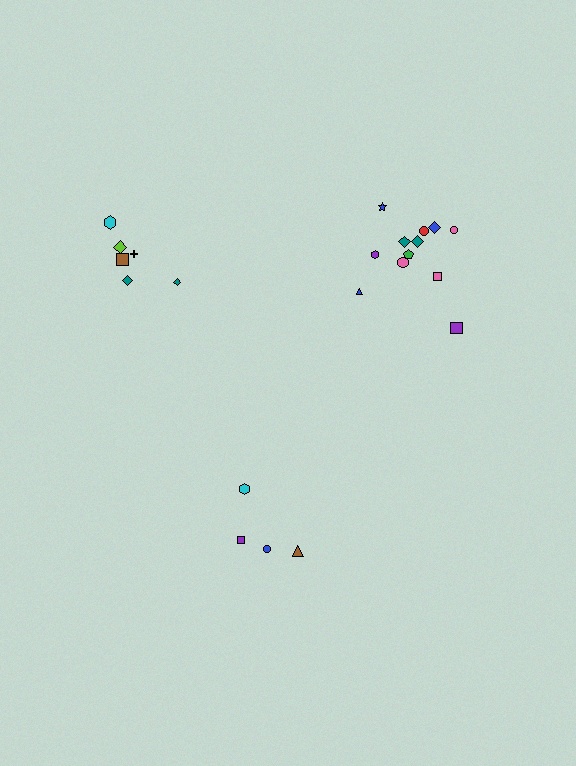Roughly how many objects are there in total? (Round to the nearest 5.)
Roughly 20 objects in total.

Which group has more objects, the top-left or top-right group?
The top-right group.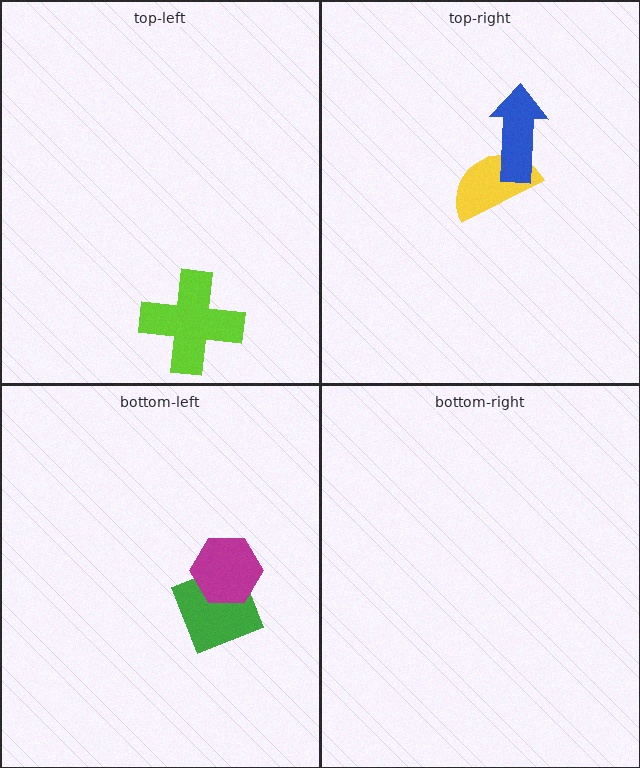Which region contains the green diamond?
The bottom-left region.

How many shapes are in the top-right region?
2.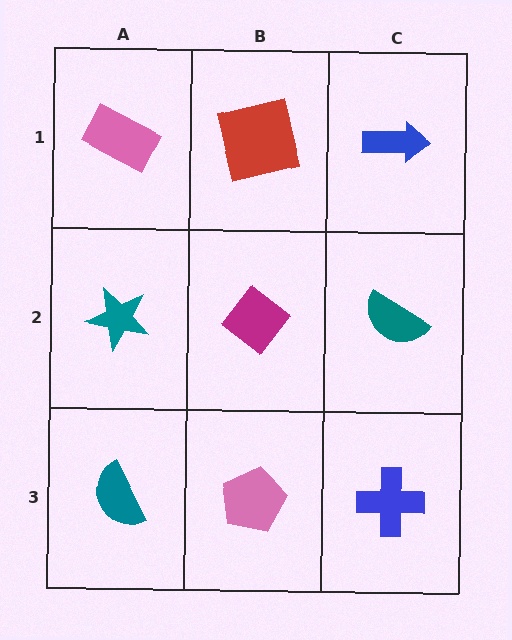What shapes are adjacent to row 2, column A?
A pink rectangle (row 1, column A), a teal semicircle (row 3, column A), a magenta diamond (row 2, column B).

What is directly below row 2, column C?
A blue cross.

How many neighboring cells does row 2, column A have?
3.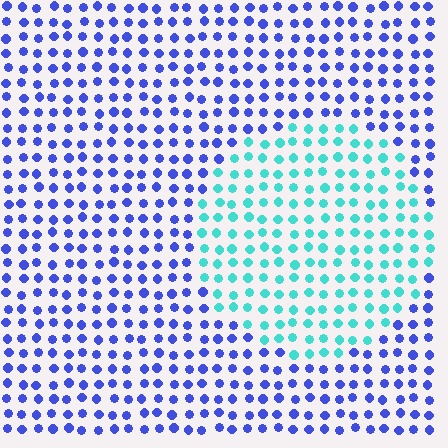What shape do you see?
I see a circle.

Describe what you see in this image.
The image is filled with small blue elements in a uniform arrangement. A circle-shaped region is visible where the elements are tinted to a slightly different hue, forming a subtle color boundary.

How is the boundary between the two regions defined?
The boundary is defined purely by a slight shift in hue (about 61 degrees). Spacing, size, and orientation are identical on both sides.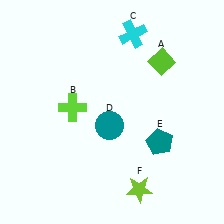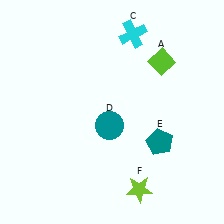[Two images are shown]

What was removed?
The lime cross (B) was removed in Image 2.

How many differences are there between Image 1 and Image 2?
There is 1 difference between the two images.